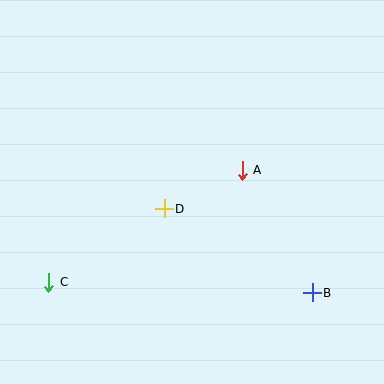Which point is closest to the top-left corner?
Point D is closest to the top-left corner.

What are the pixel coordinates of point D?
Point D is at (164, 209).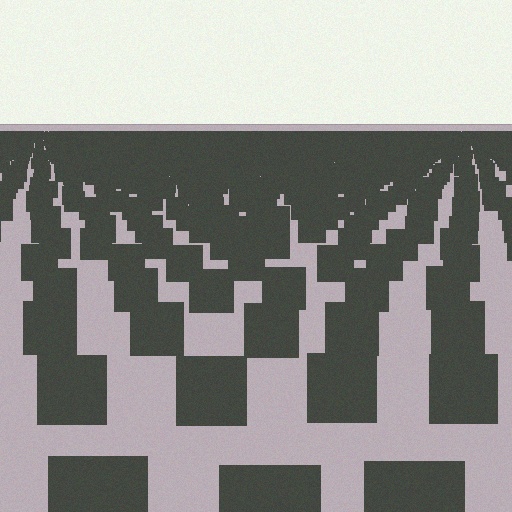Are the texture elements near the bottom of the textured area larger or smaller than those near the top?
Larger. Near the bottom, elements are closer to the viewer and appear at a bigger on-screen size.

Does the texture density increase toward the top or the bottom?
Density increases toward the top.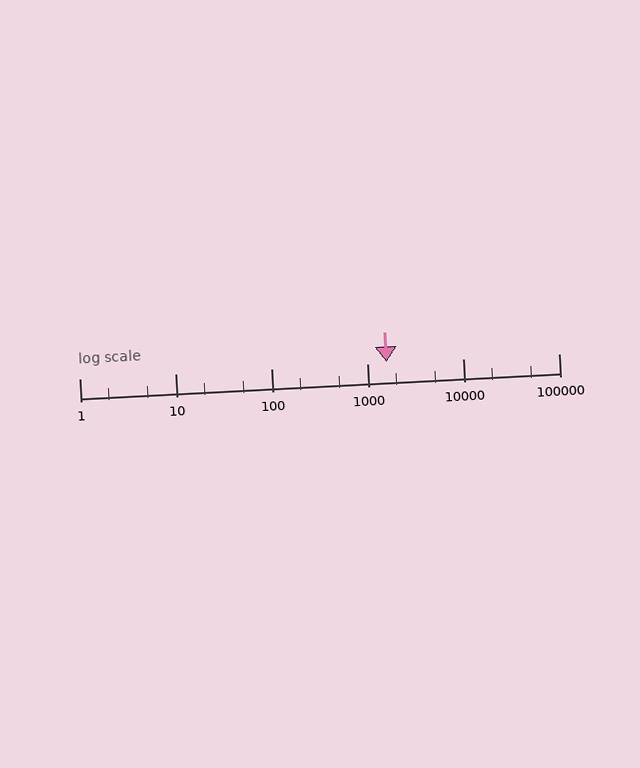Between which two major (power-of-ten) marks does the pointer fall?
The pointer is between 1000 and 10000.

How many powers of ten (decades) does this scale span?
The scale spans 5 decades, from 1 to 100000.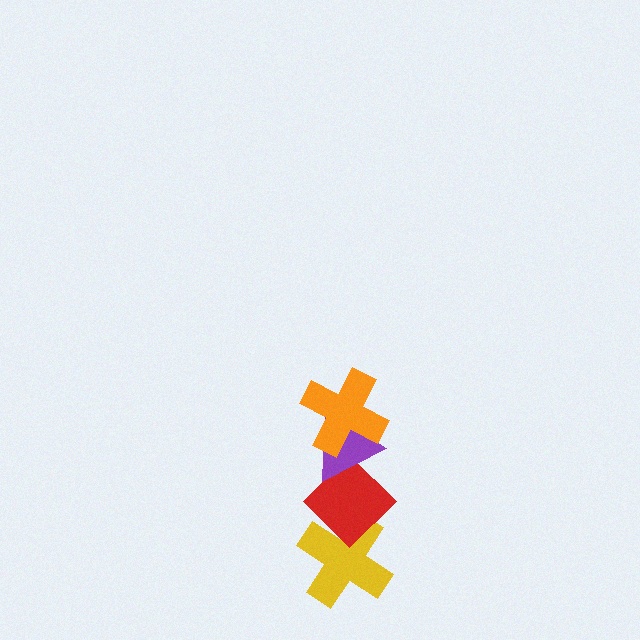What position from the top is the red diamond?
The red diamond is 3rd from the top.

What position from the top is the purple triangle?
The purple triangle is 2nd from the top.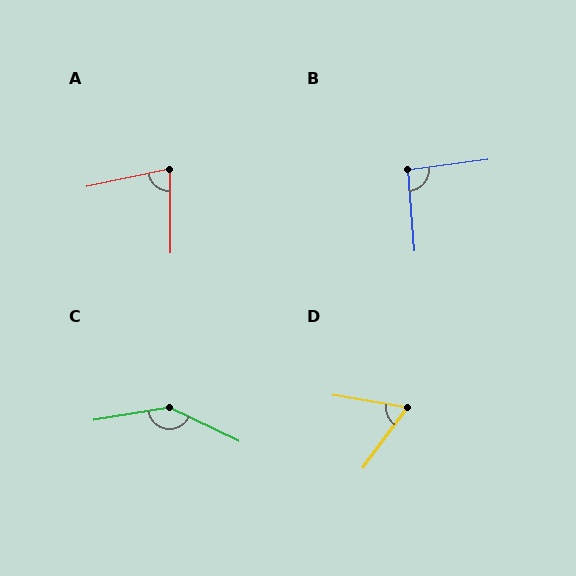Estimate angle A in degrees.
Approximately 78 degrees.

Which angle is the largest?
C, at approximately 145 degrees.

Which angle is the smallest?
D, at approximately 63 degrees.